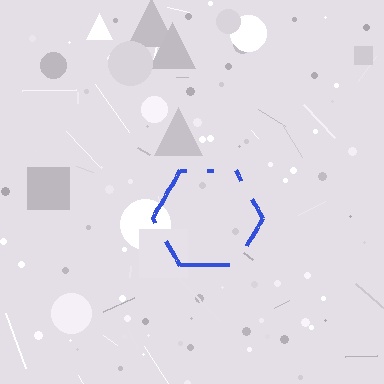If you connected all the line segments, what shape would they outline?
They would outline a hexagon.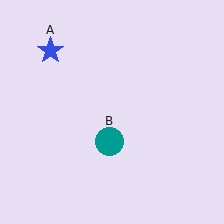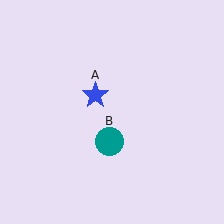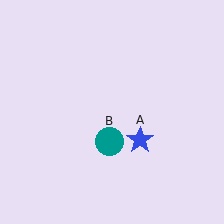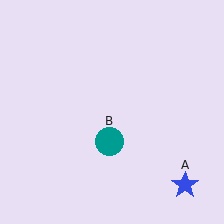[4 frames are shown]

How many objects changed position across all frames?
1 object changed position: blue star (object A).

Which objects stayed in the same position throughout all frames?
Teal circle (object B) remained stationary.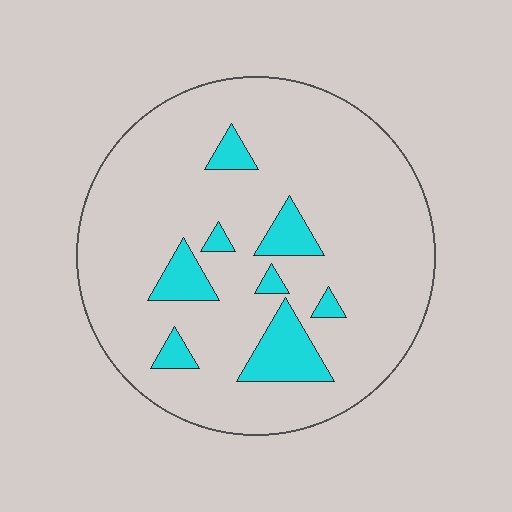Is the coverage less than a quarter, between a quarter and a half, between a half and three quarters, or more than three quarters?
Less than a quarter.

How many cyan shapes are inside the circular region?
8.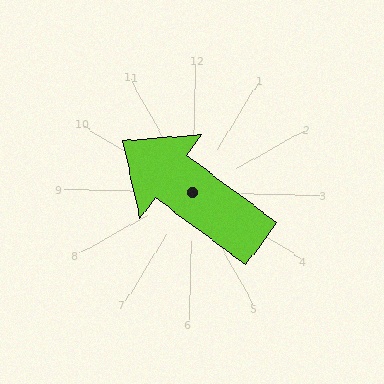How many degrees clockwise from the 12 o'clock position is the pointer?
Approximately 305 degrees.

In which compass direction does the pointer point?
Northwest.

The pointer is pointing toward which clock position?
Roughly 10 o'clock.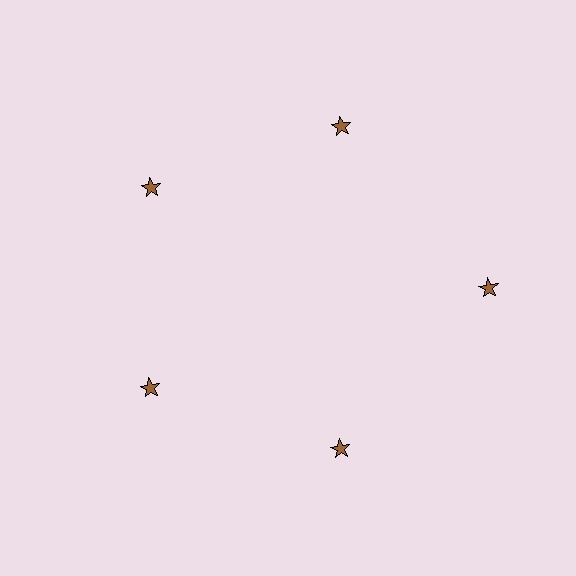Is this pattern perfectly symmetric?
No. The 5 brown stars are arranged in a ring, but one element near the 3 o'clock position is pushed outward from the center, breaking the 5-fold rotational symmetry.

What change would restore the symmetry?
The symmetry would be restored by moving it inward, back onto the ring so that all 5 stars sit at equal angles and equal distance from the center.